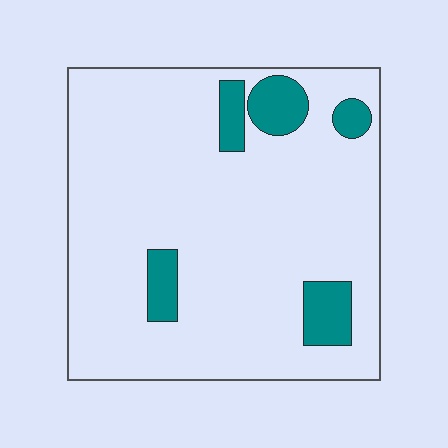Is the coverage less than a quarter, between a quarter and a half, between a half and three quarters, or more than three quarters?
Less than a quarter.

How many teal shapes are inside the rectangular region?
5.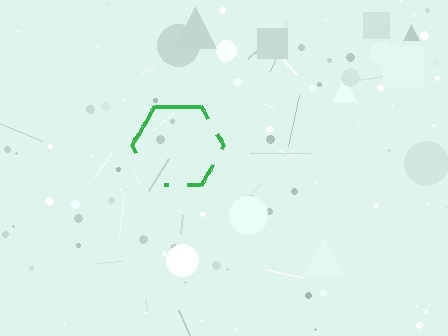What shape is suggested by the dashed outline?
The dashed outline suggests a hexagon.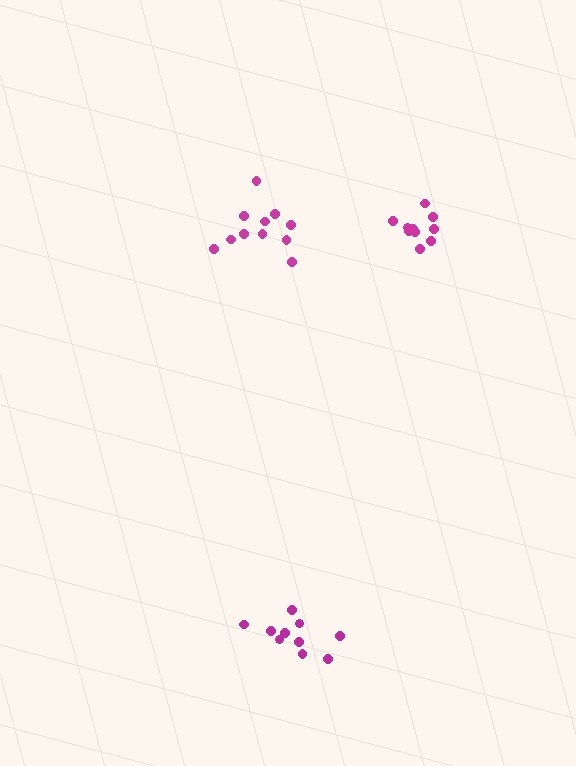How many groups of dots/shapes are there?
There are 3 groups.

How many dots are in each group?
Group 1: 10 dots, Group 2: 10 dots, Group 3: 11 dots (31 total).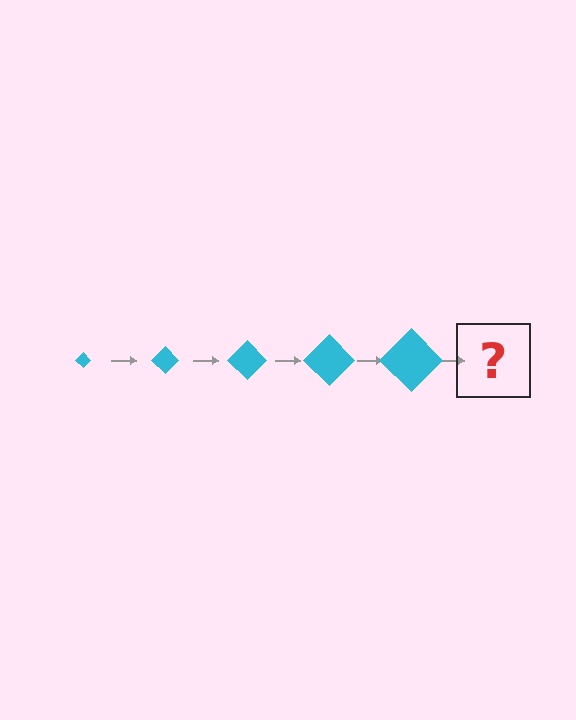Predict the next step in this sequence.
The next step is a cyan diamond, larger than the previous one.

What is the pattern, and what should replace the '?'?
The pattern is that the diamond gets progressively larger each step. The '?' should be a cyan diamond, larger than the previous one.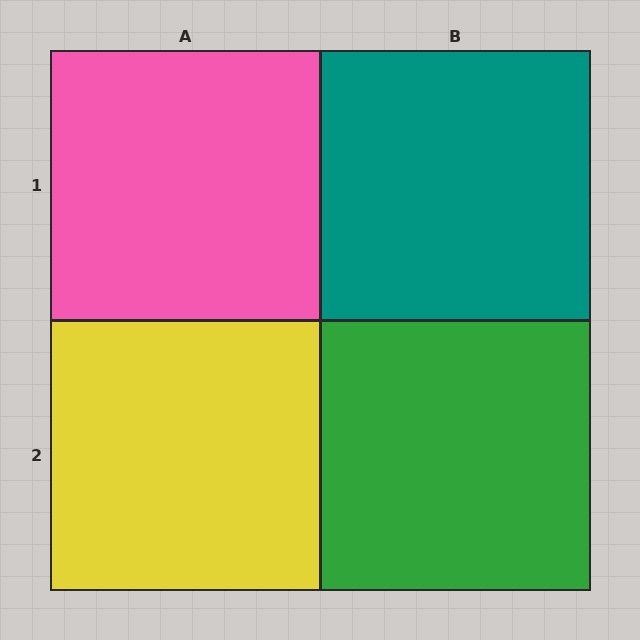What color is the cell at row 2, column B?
Green.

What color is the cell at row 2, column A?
Yellow.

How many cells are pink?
1 cell is pink.